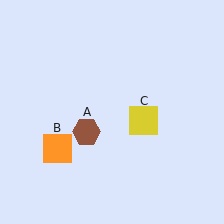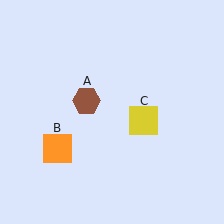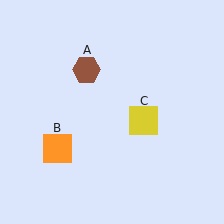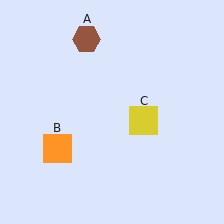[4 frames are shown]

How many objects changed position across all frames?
1 object changed position: brown hexagon (object A).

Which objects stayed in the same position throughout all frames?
Orange square (object B) and yellow square (object C) remained stationary.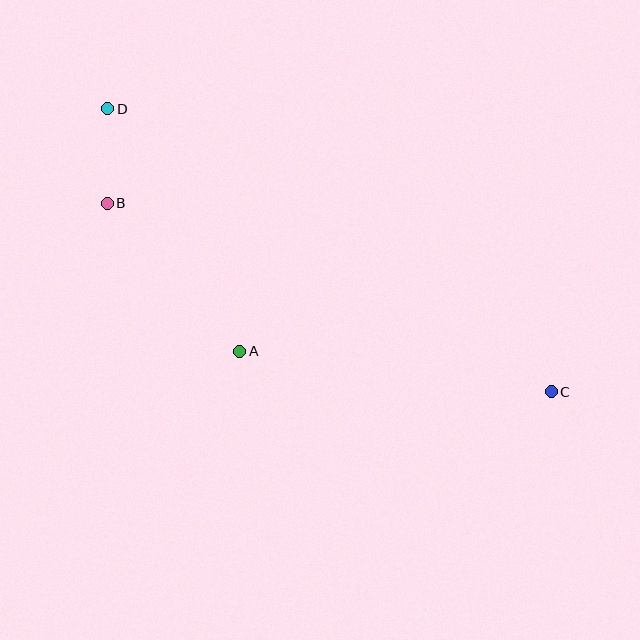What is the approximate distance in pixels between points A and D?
The distance between A and D is approximately 276 pixels.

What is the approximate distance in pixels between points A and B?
The distance between A and B is approximately 199 pixels.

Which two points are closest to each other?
Points B and D are closest to each other.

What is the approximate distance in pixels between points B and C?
The distance between B and C is approximately 482 pixels.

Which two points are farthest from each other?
Points C and D are farthest from each other.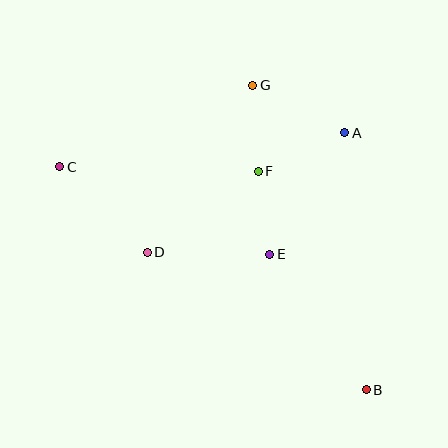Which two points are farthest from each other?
Points B and C are farthest from each other.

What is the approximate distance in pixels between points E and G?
The distance between E and G is approximately 170 pixels.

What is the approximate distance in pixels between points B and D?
The distance between B and D is approximately 259 pixels.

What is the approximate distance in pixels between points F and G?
The distance between F and G is approximately 86 pixels.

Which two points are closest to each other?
Points E and F are closest to each other.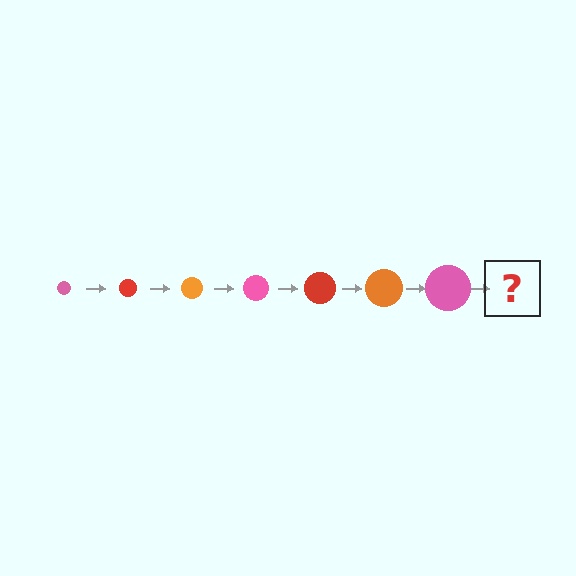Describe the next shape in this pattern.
It should be a red circle, larger than the previous one.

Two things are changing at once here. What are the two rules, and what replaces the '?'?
The two rules are that the circle grows larger each step and the color cycles through pink, red, and orange. The '?' should be a red circle, larger than the previous one.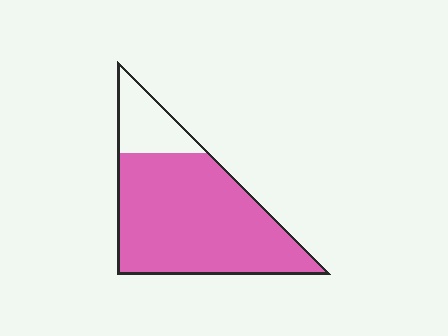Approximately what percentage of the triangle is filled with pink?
Approximately 80%.